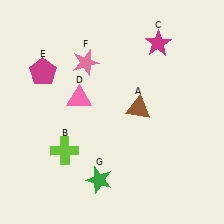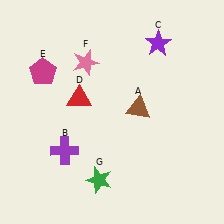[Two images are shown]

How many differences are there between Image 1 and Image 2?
There are 3 differences between the two images.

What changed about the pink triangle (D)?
In Image 1, D is pink. In Image 2, it changed to red.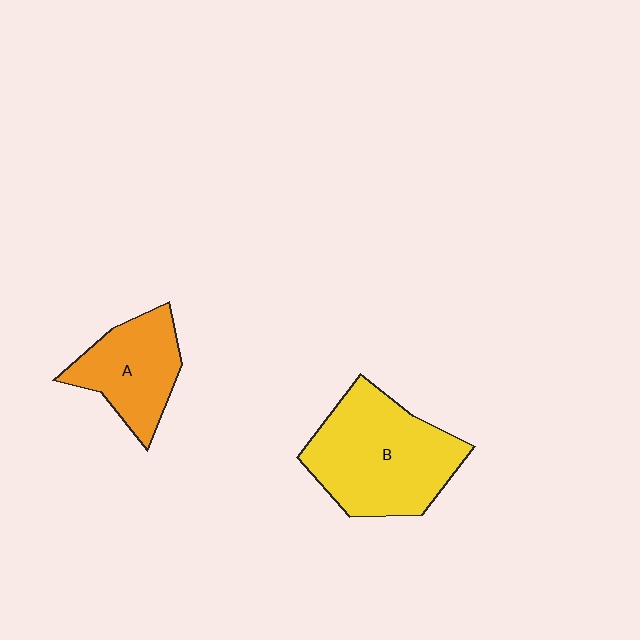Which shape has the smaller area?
Shape A (orange).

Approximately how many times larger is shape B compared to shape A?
Approximately 1.6 times.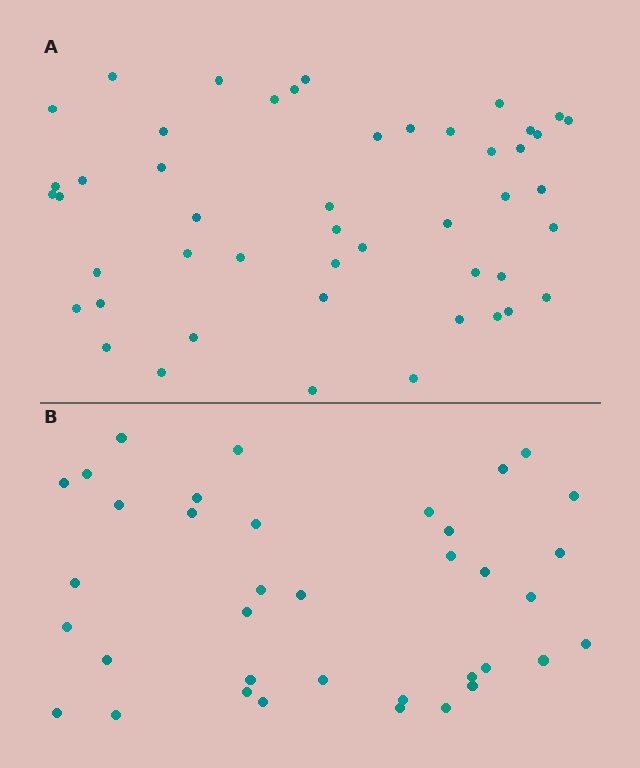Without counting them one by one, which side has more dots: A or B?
Region A (the top region) has more dots.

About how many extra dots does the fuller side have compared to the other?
Region A has roughly 12 or so more dots than region B.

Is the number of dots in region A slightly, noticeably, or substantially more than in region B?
Region A has noticeably more, but not dramatically so. The ratio is roughly 1.3 to 1.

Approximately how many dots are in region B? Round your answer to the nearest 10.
About 40 dots. (The exact count is 37, which rounds to 40.)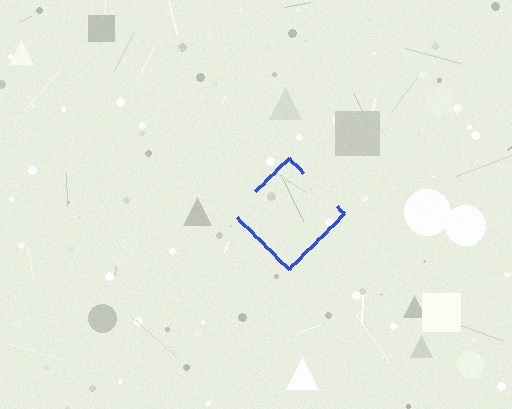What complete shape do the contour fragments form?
The contour fragments form a diamond.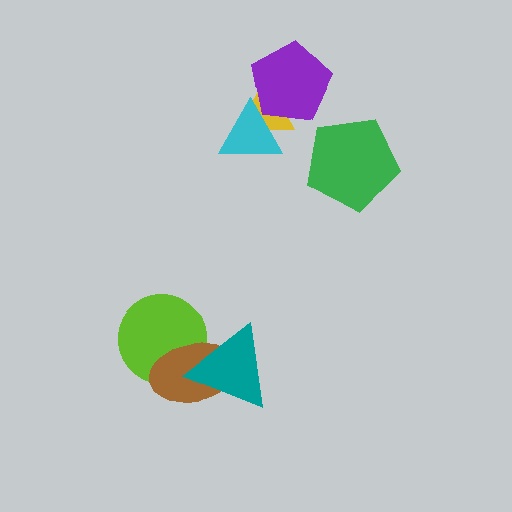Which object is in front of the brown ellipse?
The teal triangle is in front of the brown ellipse.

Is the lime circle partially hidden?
Yes, it is partially covered by another shape.